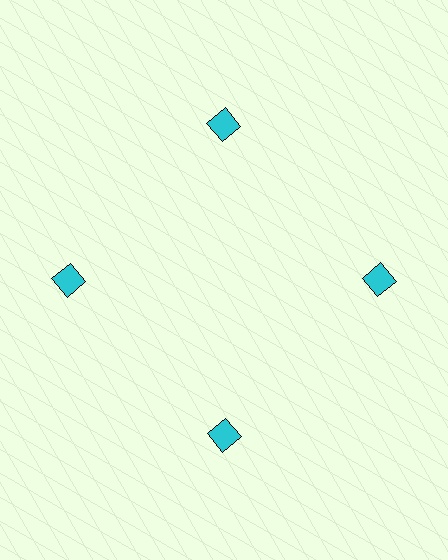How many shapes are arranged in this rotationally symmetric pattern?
There are 4 shapes, arranged in 4 groups of 1.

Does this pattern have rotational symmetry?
Yes, this pattern has 4-fold rotational symmetry. It looks the same after rotating 90 degrees around the center.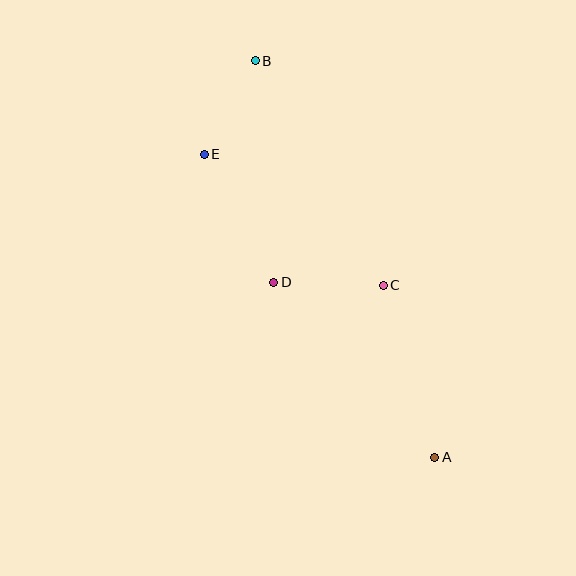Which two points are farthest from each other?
Points A and B are farthest from each other.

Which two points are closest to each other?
Points B and E are closest to each other.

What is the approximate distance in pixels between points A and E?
The distance between A and E is approximately 381 pixels.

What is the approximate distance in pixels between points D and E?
The distance between D and E is approximately 145 pixels.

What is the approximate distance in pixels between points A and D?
The distance between A and D is approximately 238 pixels.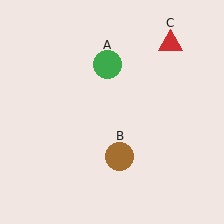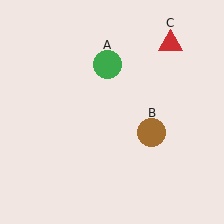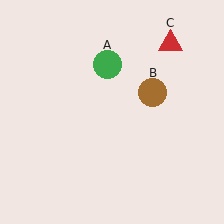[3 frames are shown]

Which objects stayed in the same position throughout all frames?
Green circle (object A) and red triangle (object C) remained stationary.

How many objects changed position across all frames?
1 object changed position: brown circle (object B).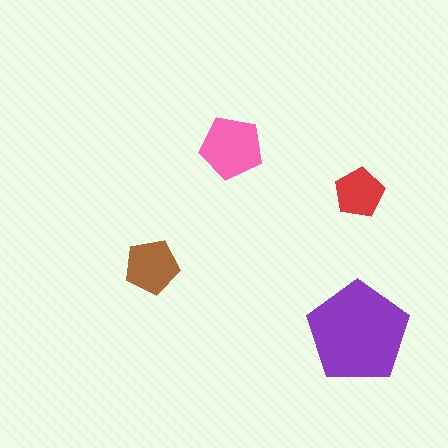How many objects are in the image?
There are 4 objects in the image.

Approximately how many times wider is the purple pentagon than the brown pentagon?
About 2 times wider.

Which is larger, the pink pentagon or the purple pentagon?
The purple one.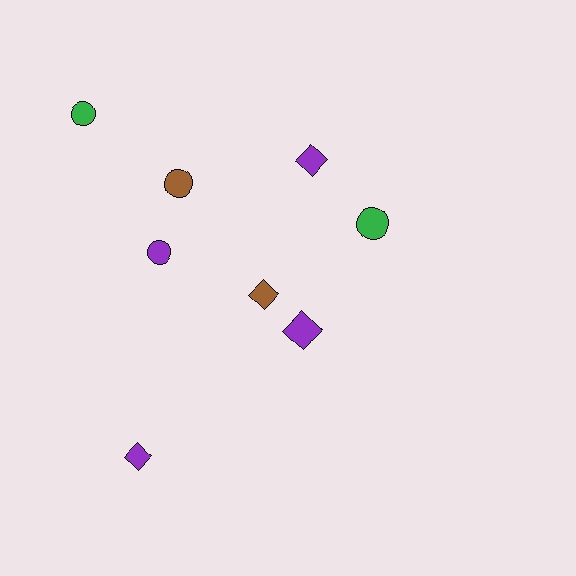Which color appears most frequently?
Purple, with 4 objects.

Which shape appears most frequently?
Circle, with 4 objects.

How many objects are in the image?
There are 8 objects.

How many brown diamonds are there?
There is 1 brown diamond.